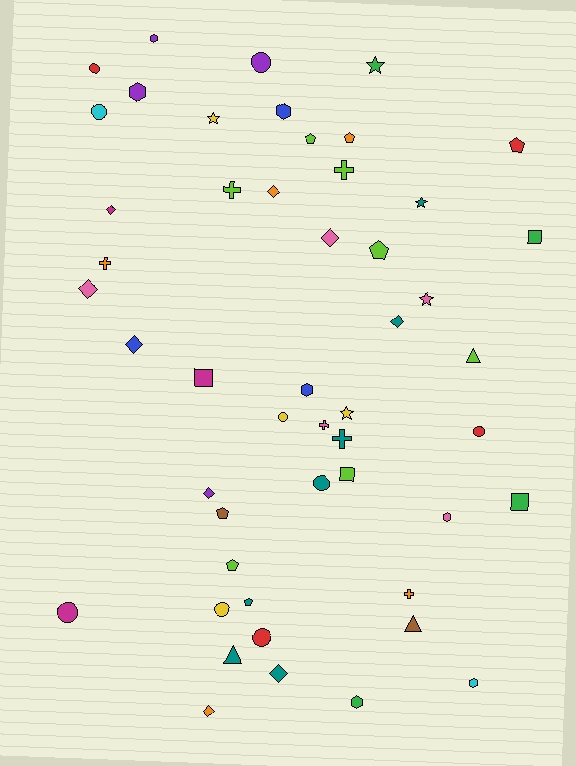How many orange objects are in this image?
There are 5 orange objects.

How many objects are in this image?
There are 50 objects.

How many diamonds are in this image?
There are 9 diamonds.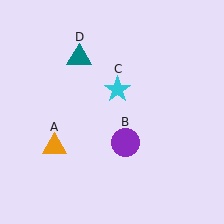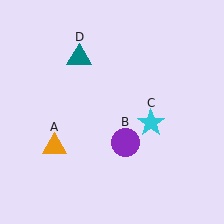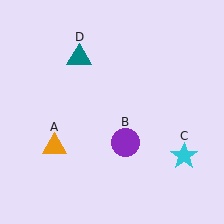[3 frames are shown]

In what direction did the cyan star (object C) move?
The cyan star (object C) moved down and to the right.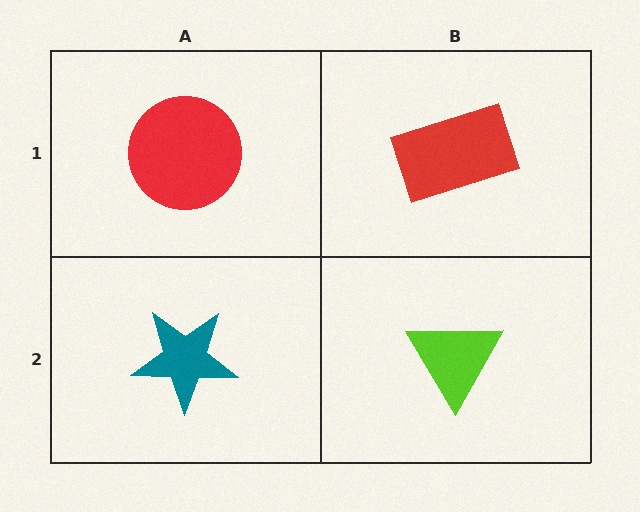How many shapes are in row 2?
2 shapes.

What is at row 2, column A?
A teal star.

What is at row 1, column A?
A red circle.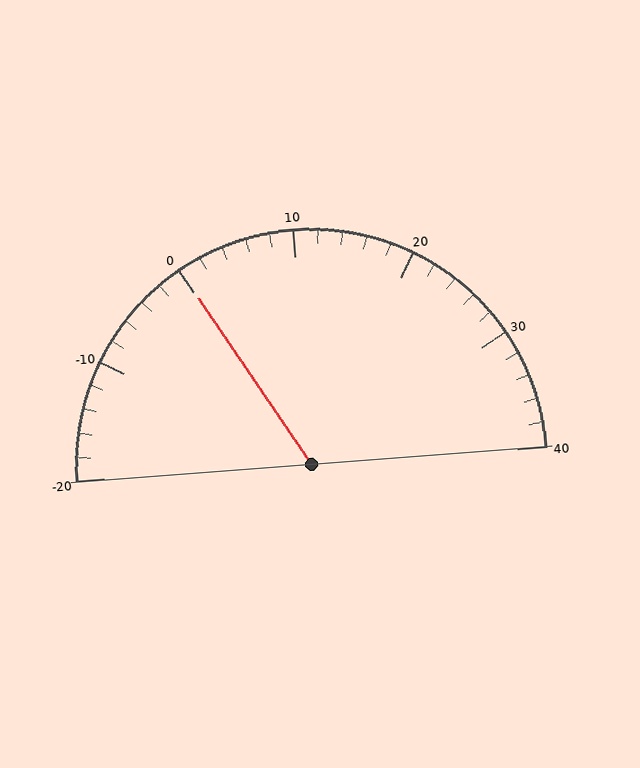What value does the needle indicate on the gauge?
The needle indicates approximately 0.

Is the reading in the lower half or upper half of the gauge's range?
The reading is in the lower half of the range (-20 to 40).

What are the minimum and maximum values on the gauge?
The gauge ranges from -20 to 40.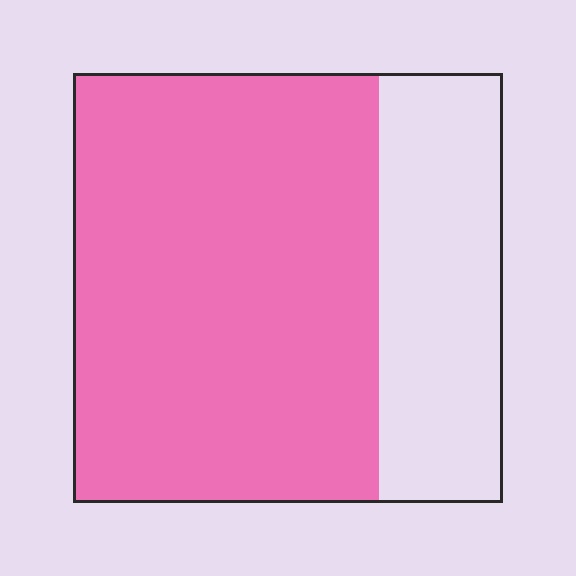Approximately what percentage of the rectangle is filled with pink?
Approximately 70%.